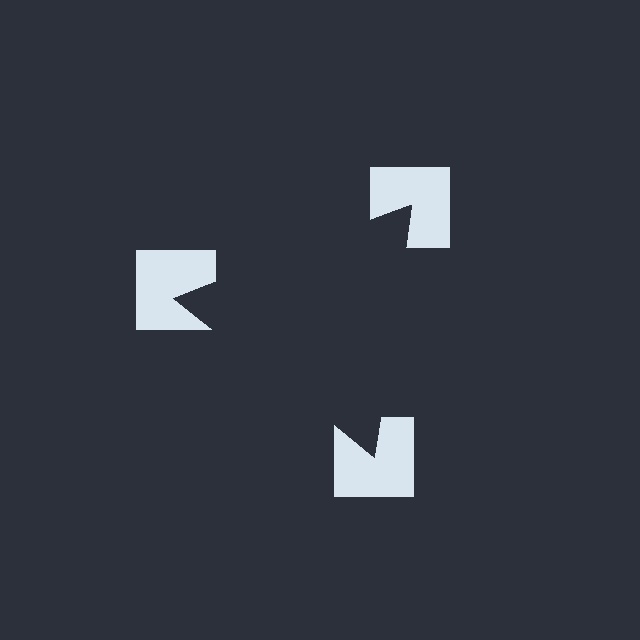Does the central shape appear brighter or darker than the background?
It typically appears slightly darker than the background, even though no actual brightness change is drawn.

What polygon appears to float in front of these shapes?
An illusory triangle — its edges are inferred from the aligned wedge cuts in the notched squares, not physically drawn.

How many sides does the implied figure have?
3 sides.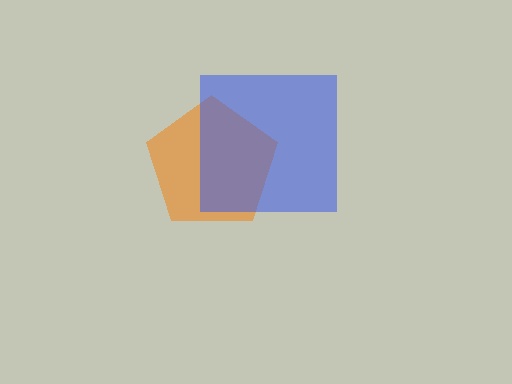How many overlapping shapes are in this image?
There are 2 overlapping shapes in the image.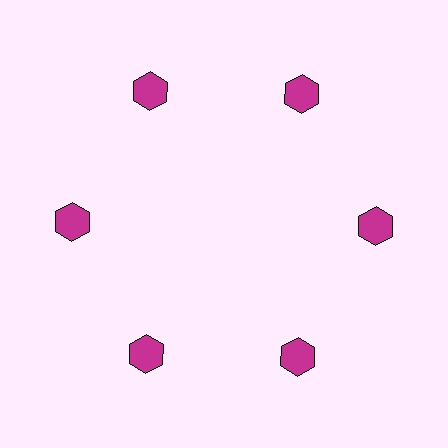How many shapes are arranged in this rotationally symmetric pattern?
There are 6 shapes, arranged in 6 groups of 1.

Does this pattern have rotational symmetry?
Yes, this pattern has 6-fold rotational symmetry. It looks the same after rotating 60 degrees around the center.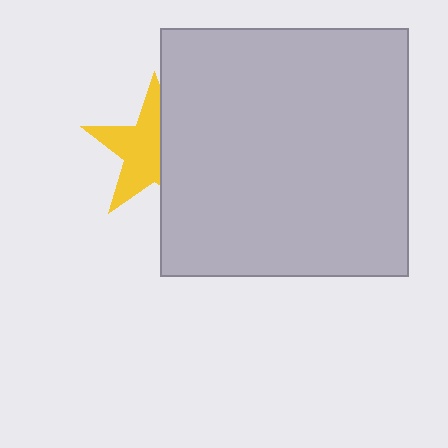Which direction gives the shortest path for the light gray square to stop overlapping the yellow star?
Moving right gives the shortest separation.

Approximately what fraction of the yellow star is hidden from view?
Roughly 43% of the yellow star is hidden behind the light gray square.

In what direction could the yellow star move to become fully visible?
The yellow star could move left. That would shift it out from behind the light gray square entirely.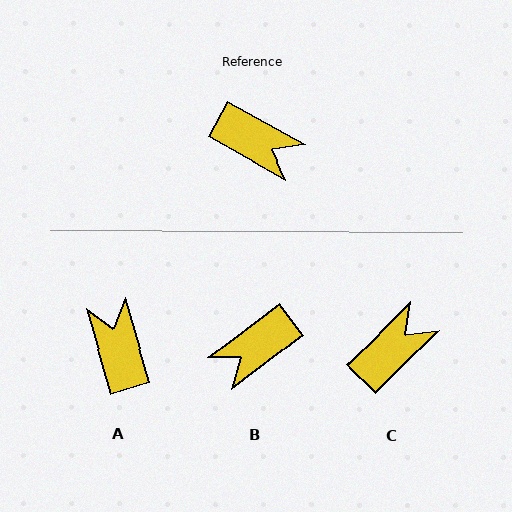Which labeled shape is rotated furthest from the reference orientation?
A, about 136 degrees away.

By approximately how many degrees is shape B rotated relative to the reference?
Approximately 114 degrees clockwise.